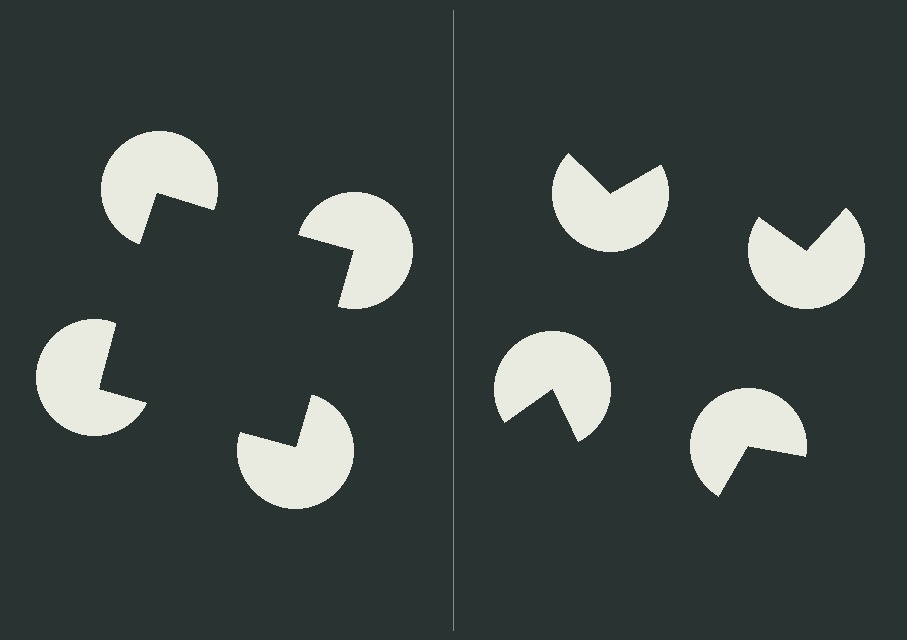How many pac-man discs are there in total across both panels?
8 — 4 on each side.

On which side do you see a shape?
An illusory square appears on the left side. On the right side the wedge cuts are rotated, so no coherent shape forms.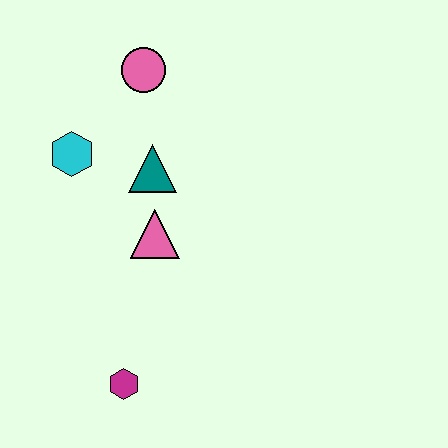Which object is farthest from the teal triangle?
The magenta hexagon is farthest from the teal triangle.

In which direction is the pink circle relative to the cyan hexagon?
The pink circle is above the cyan hexagon.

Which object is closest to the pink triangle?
The teal triangle is closest to the pink triangle.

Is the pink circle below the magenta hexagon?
No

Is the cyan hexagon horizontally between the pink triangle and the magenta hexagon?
No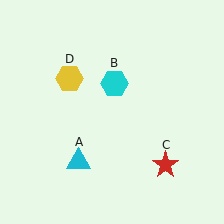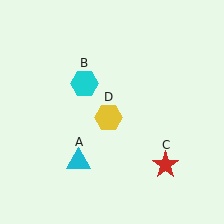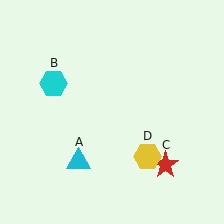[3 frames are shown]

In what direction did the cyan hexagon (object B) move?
The cyan hexagon (object B) moved left.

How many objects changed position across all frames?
2 objects changed position: cyan hexagon (object B), yellow hexagon (object D).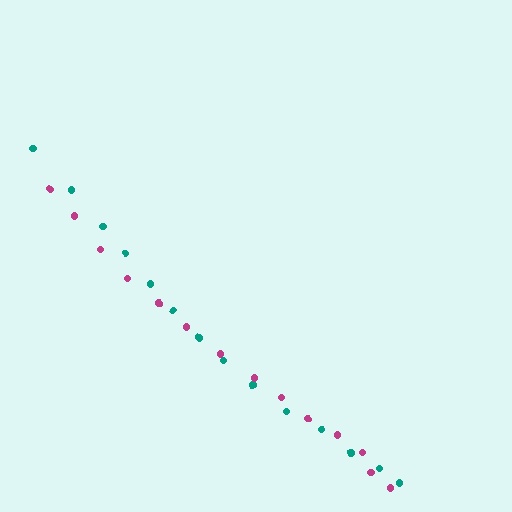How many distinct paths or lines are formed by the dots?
There are 2 distinct paths.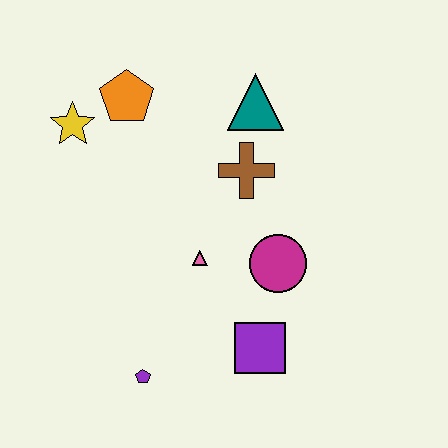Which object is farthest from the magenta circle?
The yellow star is farthest from the magenta circle.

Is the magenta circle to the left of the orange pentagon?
No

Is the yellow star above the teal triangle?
No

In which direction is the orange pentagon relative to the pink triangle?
The orange pentagon is above the pink triangle.